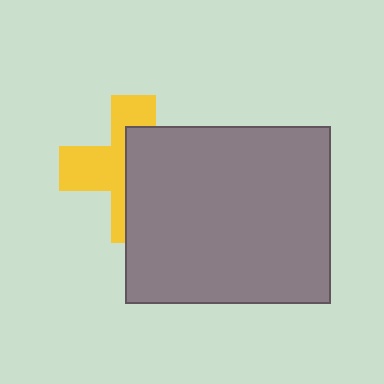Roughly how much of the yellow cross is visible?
About half of it is visible (roughly 47%).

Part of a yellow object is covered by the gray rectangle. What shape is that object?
It is a cross.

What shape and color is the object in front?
The object in front is a gray rectangle.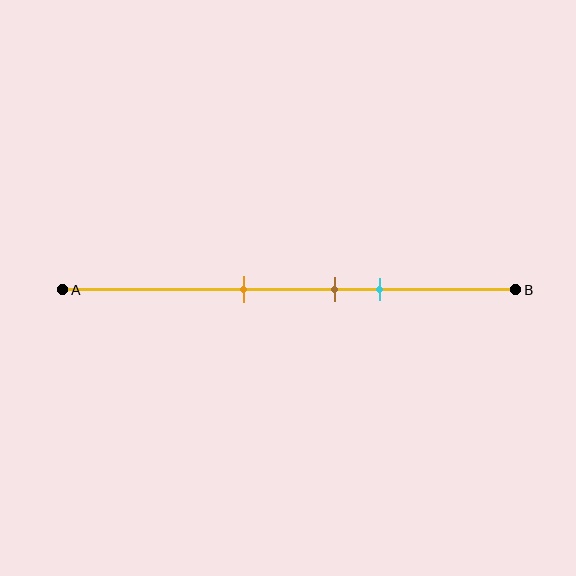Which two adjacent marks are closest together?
The brown and cyan marks are the closest adjacent pair.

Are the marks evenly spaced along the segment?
Yes, the marks are approximately evenly spaced.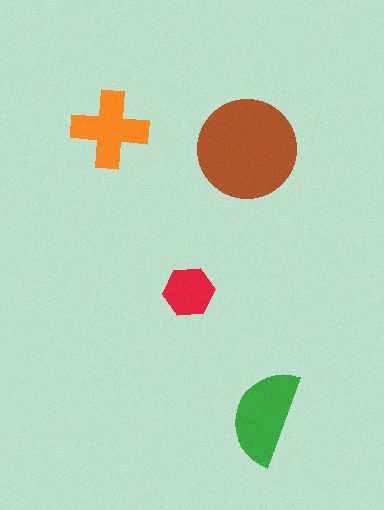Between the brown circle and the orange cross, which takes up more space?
The brown circle.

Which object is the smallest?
The red hexagon.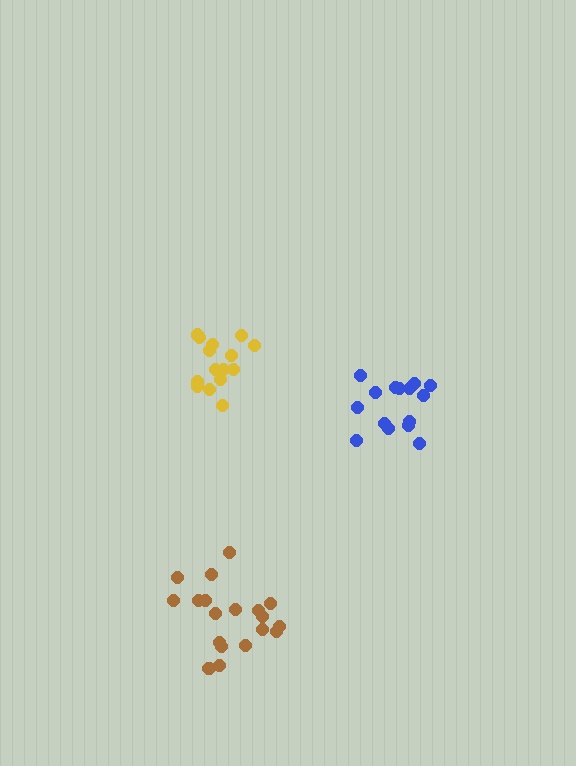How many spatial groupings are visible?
There are 3 spatial groupings.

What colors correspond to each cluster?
The clusters are colored: brown, blue, yellow.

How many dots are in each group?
Group 1: 19 dots, Group 2: 15 dots, Group 3: 15 dots (49 total).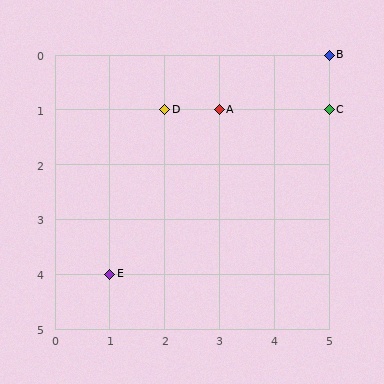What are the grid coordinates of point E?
Point E is at grid coordinates (1, 4).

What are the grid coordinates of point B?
Point B is at grid coordinates (5, 0).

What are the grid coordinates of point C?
Point C is at grid coordinates (5, 1).